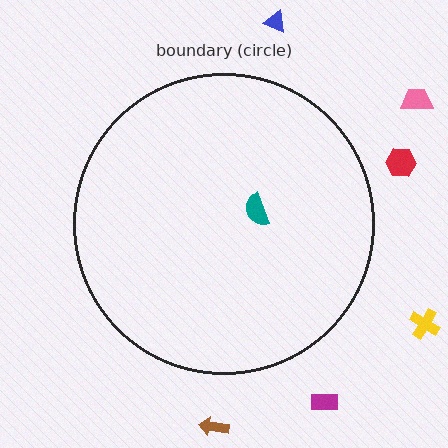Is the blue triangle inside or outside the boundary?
Outside.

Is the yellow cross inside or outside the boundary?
Outside.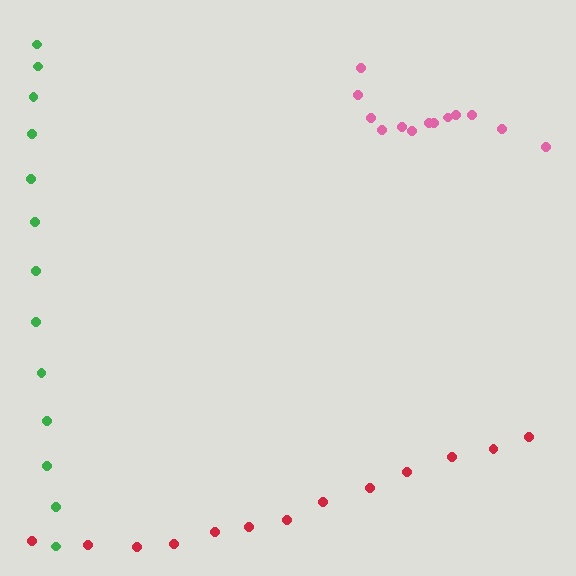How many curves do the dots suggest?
There are 3 distinct paths.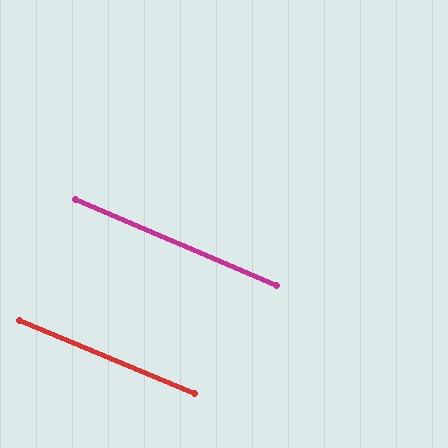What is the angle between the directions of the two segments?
Approximately 0 degrees.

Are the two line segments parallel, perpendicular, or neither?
Parallel — their directions differ by only 0.5°.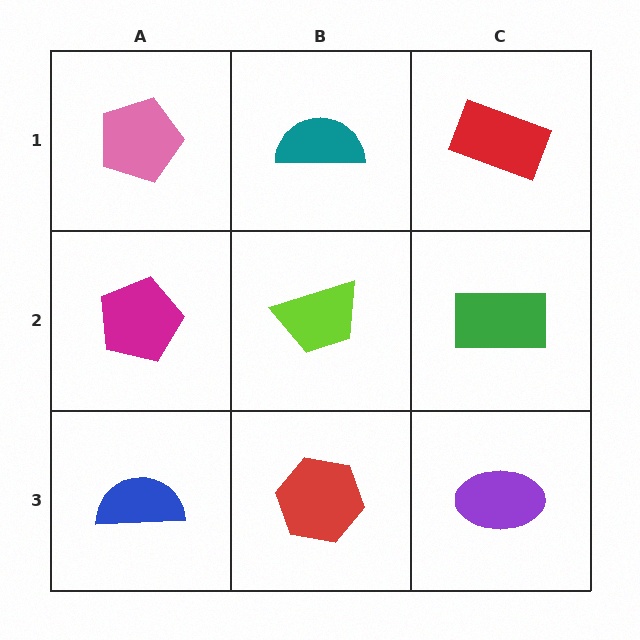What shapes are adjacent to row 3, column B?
A lime trapezoid (row 2, column B), a blue semicircle (row 3, column A), a purple ellipse (row 3, column C).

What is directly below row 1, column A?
A magenta pentagon.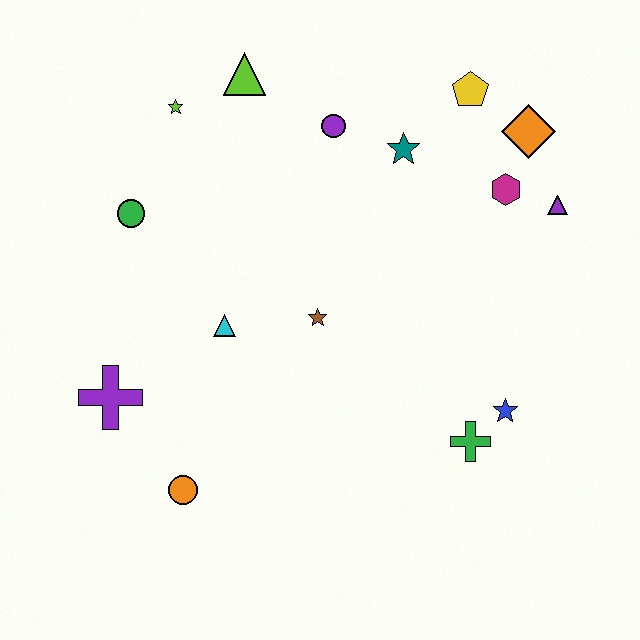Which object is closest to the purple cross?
The orange circle is closest to the purple cross.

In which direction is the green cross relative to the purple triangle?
The green cross is below the purple triangle.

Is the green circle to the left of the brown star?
Yes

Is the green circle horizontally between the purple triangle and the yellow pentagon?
No